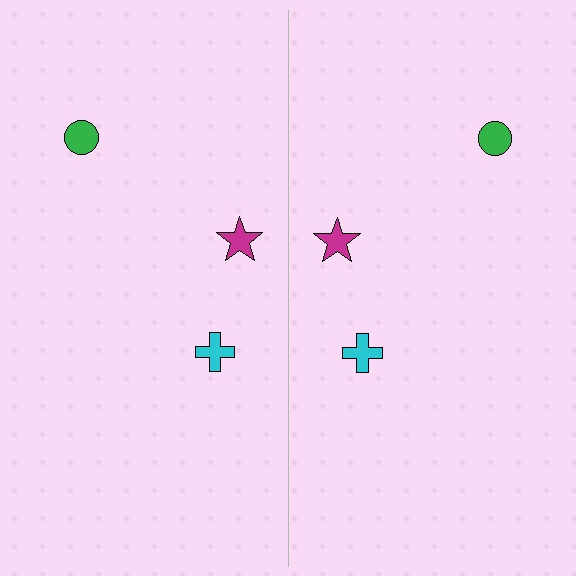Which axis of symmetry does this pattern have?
The pattern has a vertical axis of symmetry running through the center of the image.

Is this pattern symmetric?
Yes, this pattern has bilateral (reflection) symmetry.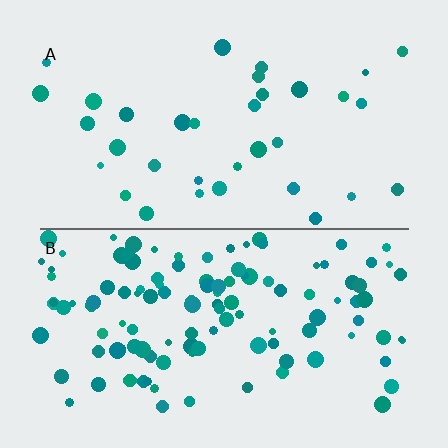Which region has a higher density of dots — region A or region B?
B (the bottom).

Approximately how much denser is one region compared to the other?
Approximately 3.6× — region B over region A.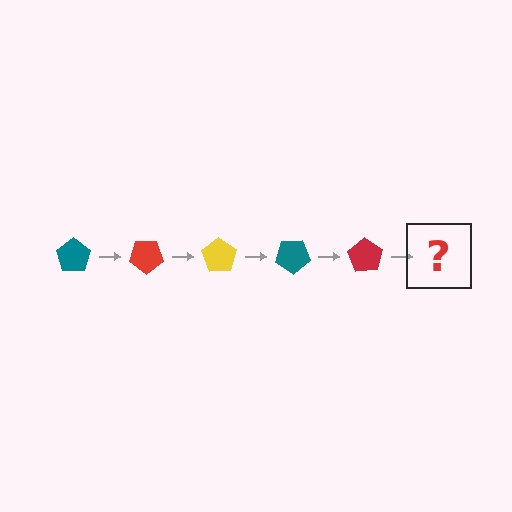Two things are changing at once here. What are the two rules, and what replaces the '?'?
The two rules are that it rotates 35 degrees each step and the color cycles through teal, red, and yellow. The '?' should be a yellow pentagon, rotated 175 degrees from the start.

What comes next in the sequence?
The next element should be a yellow pentagon, rotated 175 degrees from the start.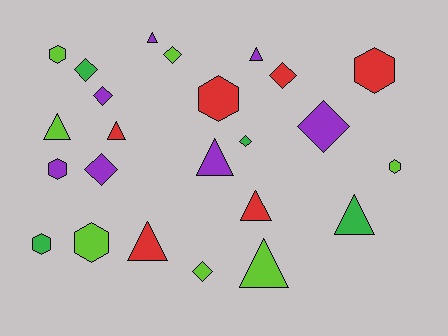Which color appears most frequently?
Lime, with 7 objects.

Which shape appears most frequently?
Triangle, with 9 objects.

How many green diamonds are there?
There are 2 green diamonds.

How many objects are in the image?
There are 24 objects.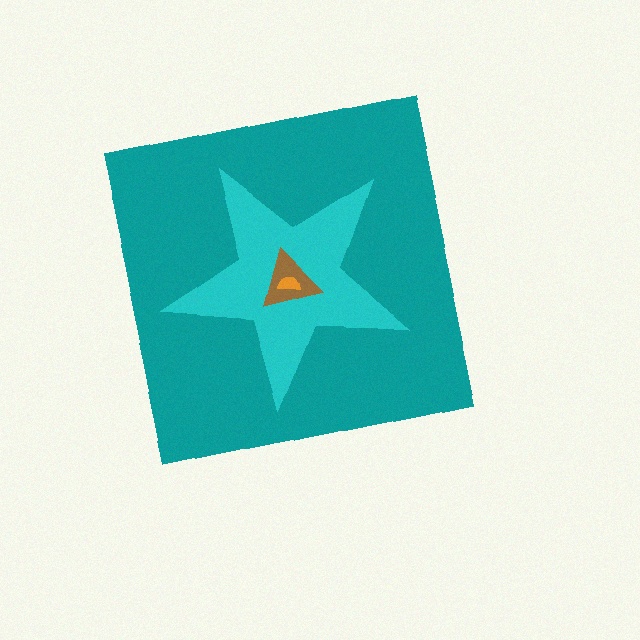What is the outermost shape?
The teal square.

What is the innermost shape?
The orange semicircle.